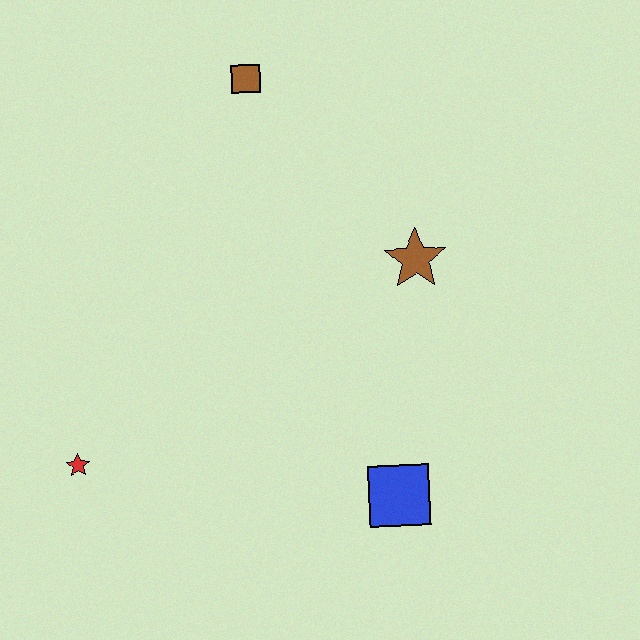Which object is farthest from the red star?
The brown square is farthest from the red star.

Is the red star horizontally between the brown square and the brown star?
No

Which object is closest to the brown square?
The brown star is closest to the brown square.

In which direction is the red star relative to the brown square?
The red star is below the brown square.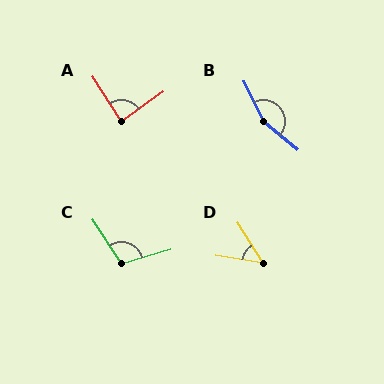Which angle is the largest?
B, at approximately 155 degrees.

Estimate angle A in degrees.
Approximately 88 degrees.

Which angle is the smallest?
D, at approximately 49 degrees.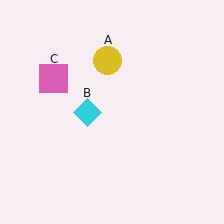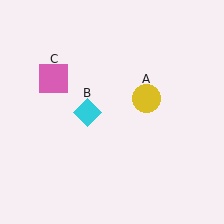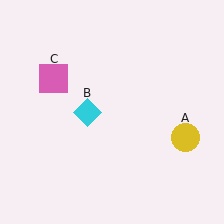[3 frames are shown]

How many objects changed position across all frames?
1 object changed position: yellow circle (object A).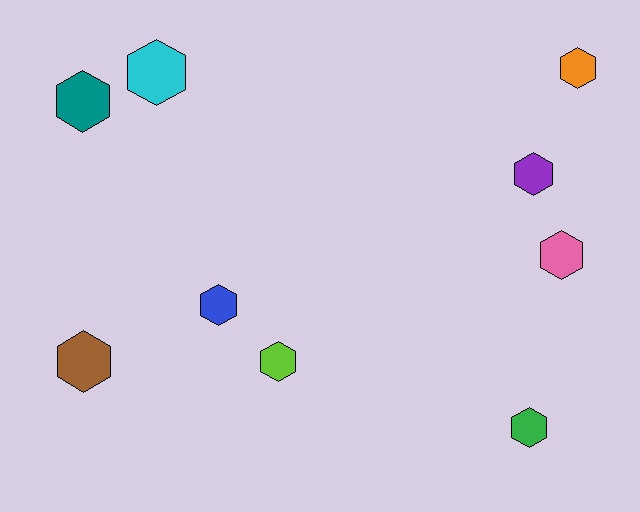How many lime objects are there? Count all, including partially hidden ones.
There is 1 lime object.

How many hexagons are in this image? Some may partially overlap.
There are 9 hexagons.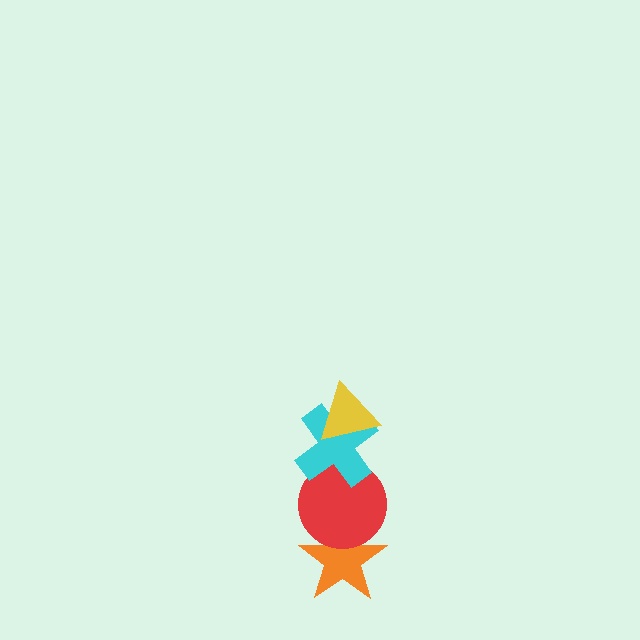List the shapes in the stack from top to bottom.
From top to bottom: the yellow triangle, the cyan cross, the red circle, the orange star.